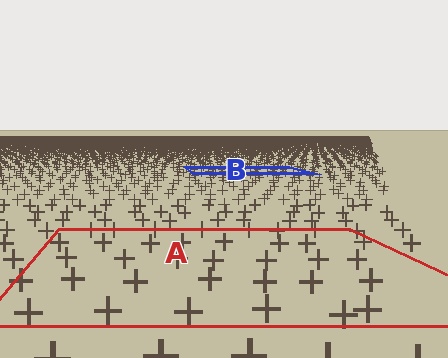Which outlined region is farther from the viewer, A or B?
Region B is farther from the viewer — the texture elements inside it appear smaller and more densely packed.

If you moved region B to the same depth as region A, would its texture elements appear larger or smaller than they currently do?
They would appear larger. At a closer depth, the same texture elements are projected at a bigger on-screen size.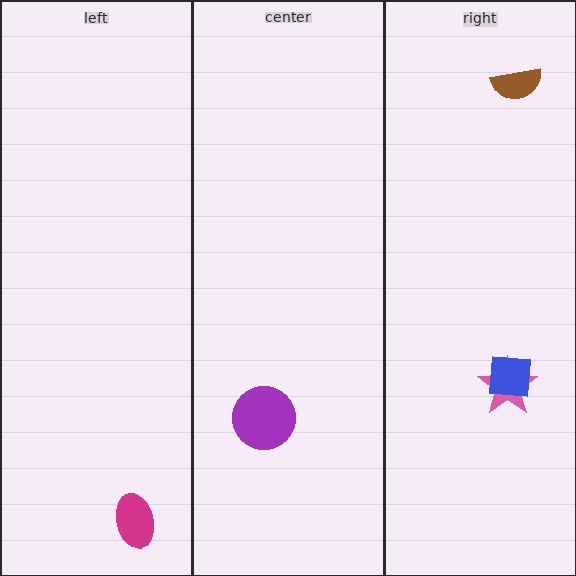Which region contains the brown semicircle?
The right region.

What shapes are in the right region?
The pink star, the blue square, the brown semicircle.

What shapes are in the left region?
The magenta ellipse.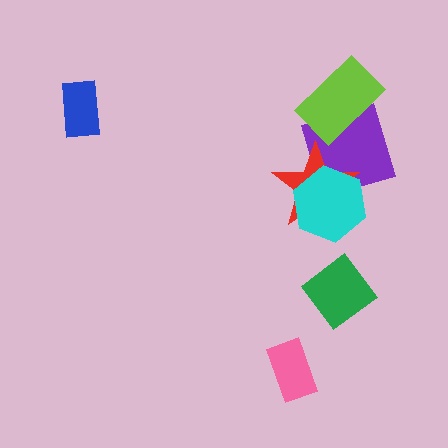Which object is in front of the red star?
The cyan hexagon is in front of the red star.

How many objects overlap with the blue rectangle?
0 objects overlap with the blue rectangle.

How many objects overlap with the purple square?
3 objects overlap with the purple square.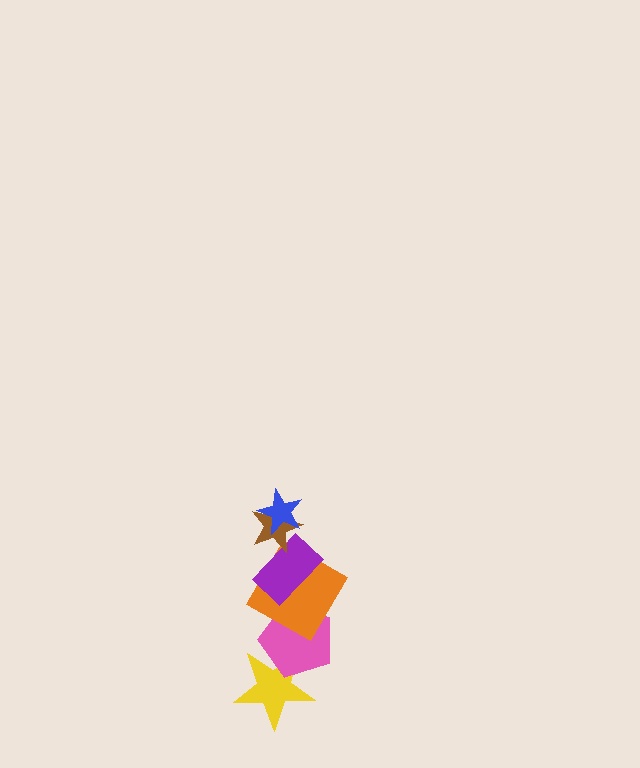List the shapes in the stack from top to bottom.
From top to bottom: the blue star, the brown star, the purple rectangle, the orange diamond, the pink pentagon, the yellow star.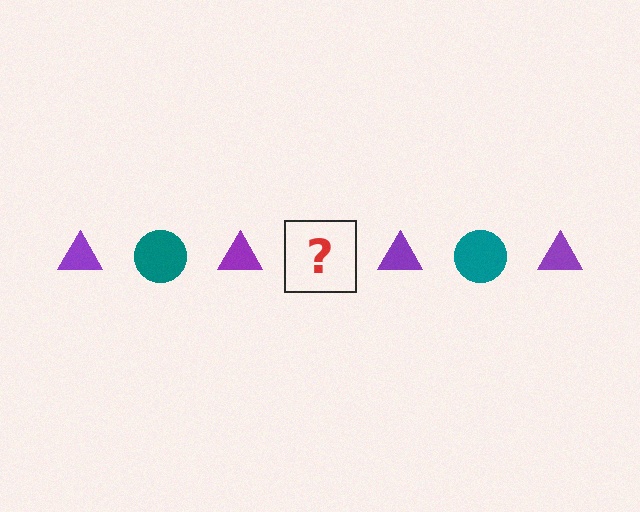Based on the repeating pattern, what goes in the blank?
The blank should be a teal circle.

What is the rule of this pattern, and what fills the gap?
The rule is that the pattern alternates between purple triangle and teal circle. The gap should be filled with a teal circle.